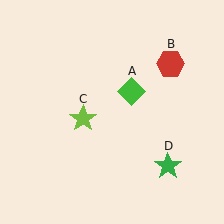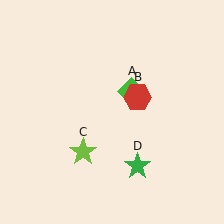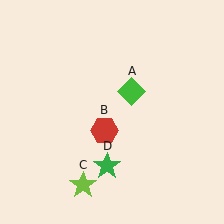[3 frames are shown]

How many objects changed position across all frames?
3 objects changed position: red hexagon (object B), lime star (object C), green star (object D).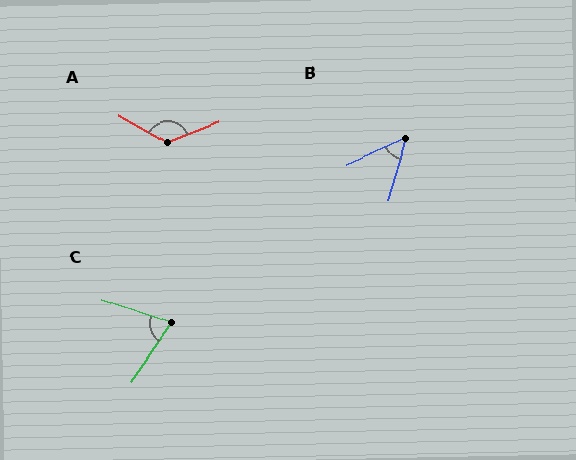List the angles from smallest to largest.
B (50°), C (74°), A (130°).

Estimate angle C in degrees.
Approximately 74 degrees.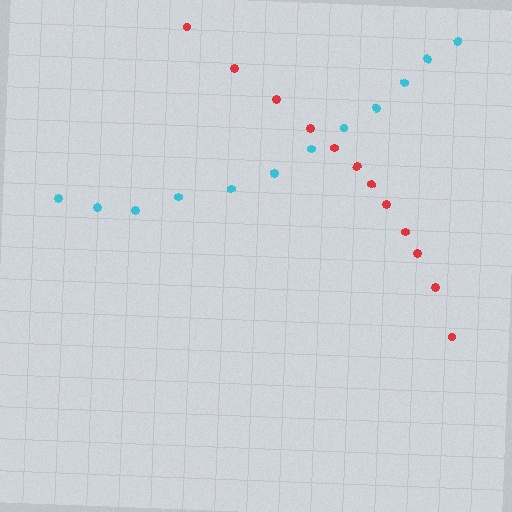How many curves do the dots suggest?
There are 2 distinct paths.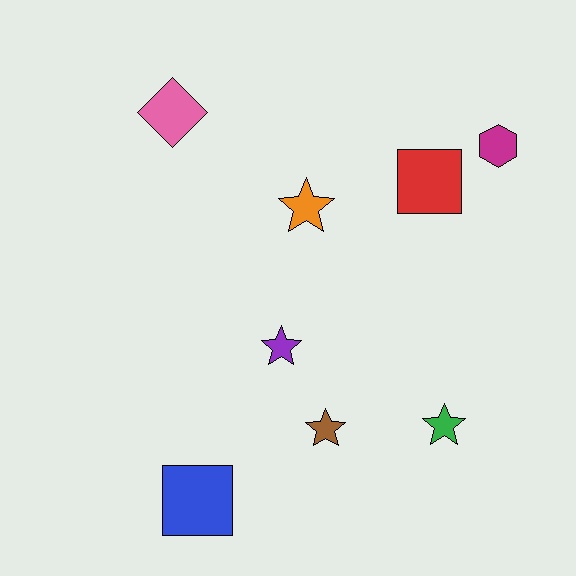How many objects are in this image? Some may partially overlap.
There are 8 objects.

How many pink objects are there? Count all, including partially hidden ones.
There is 1 pink object.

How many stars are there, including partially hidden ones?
There are 4 stars.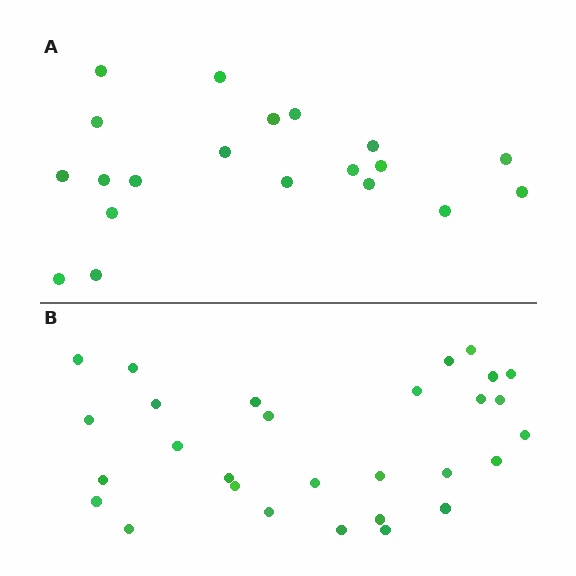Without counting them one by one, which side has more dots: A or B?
Region B (the bottom region) has more dots.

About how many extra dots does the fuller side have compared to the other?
Region B has roughly 8 or so more dots than region A.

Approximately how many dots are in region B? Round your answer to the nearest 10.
About 30 dots. (The exact count is 29, which rounds to 30.)